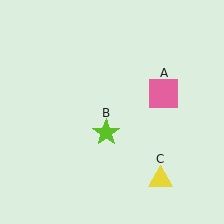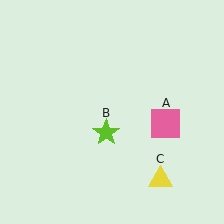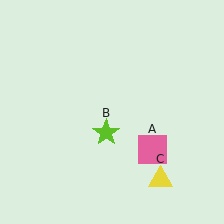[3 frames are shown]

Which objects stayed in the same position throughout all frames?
Lime star (object B) and yellow triangle (object C) remained stationary.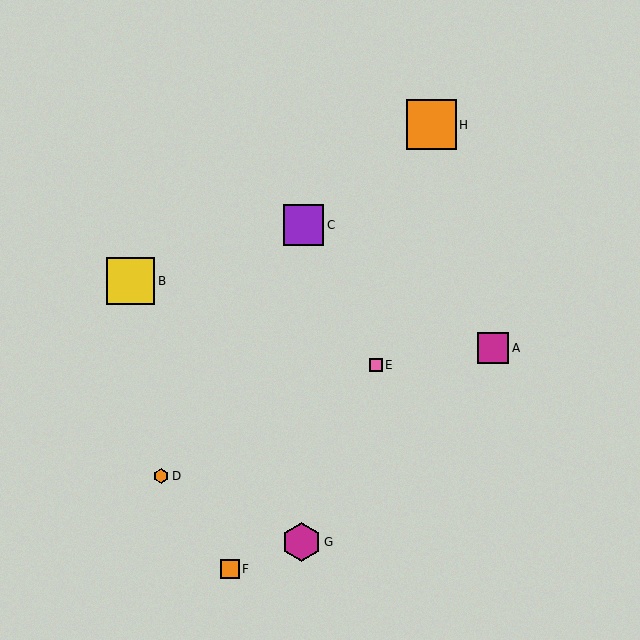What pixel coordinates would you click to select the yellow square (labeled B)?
Click at (131, 281) to select the yellow square B.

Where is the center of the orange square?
The center of the orange square is at (230, 569).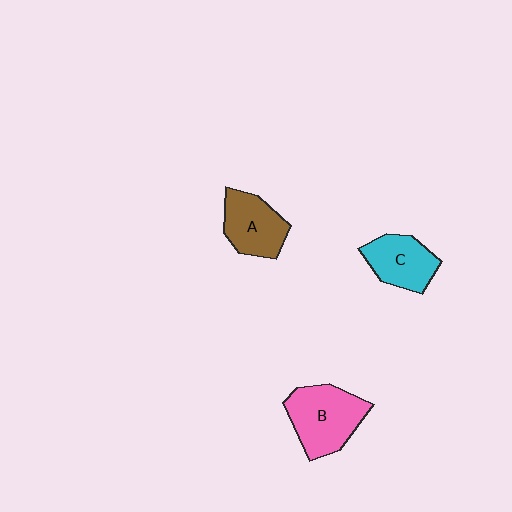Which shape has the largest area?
Shape B (pink).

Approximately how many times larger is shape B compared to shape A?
Approximately 1.3 times.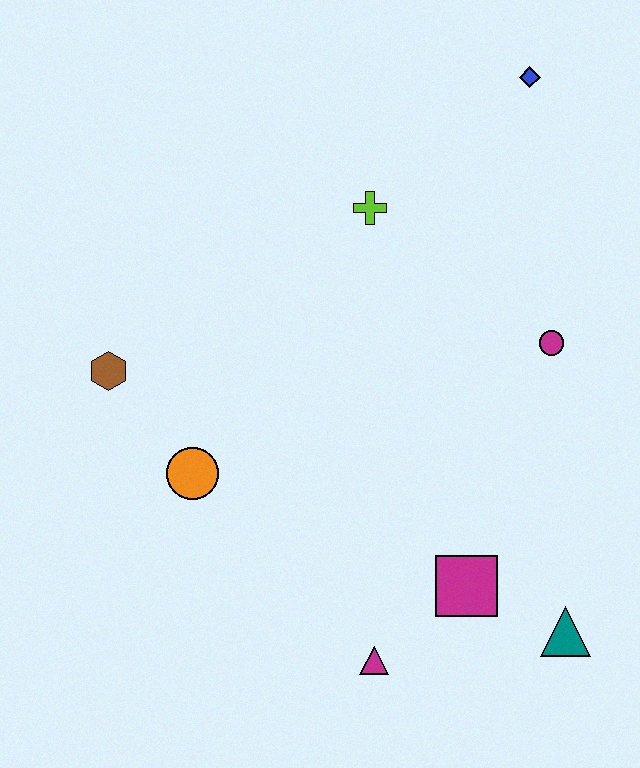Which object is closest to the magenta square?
The teal triangle is closest to the magenta square.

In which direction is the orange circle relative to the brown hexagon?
The orange circle is below the brown hexagon.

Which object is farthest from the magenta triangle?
The blue diamond is farthest from the magenta triangle.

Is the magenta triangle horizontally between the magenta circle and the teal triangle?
No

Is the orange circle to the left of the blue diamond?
Yes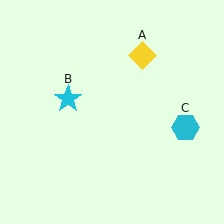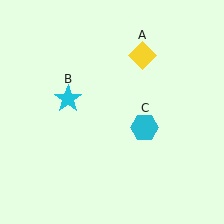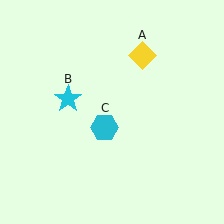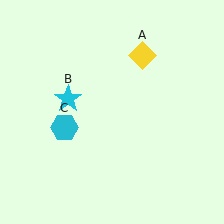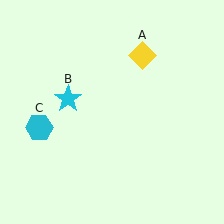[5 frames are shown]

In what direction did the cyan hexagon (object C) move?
The cyan hexagon (object C) moved left.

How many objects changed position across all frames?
1 object changed position: cyan hexagon (object C).